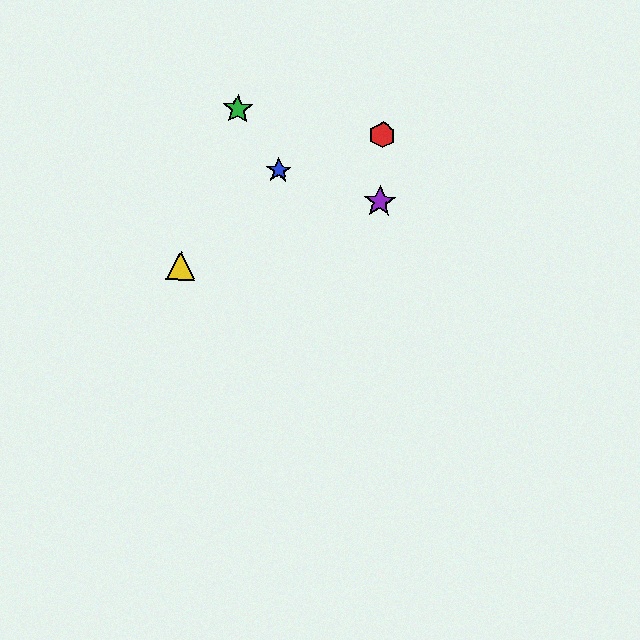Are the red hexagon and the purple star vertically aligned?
Yes, both are at x≈382.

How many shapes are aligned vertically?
2 shapes (the red hexagon, the purple star) are aligned vertically.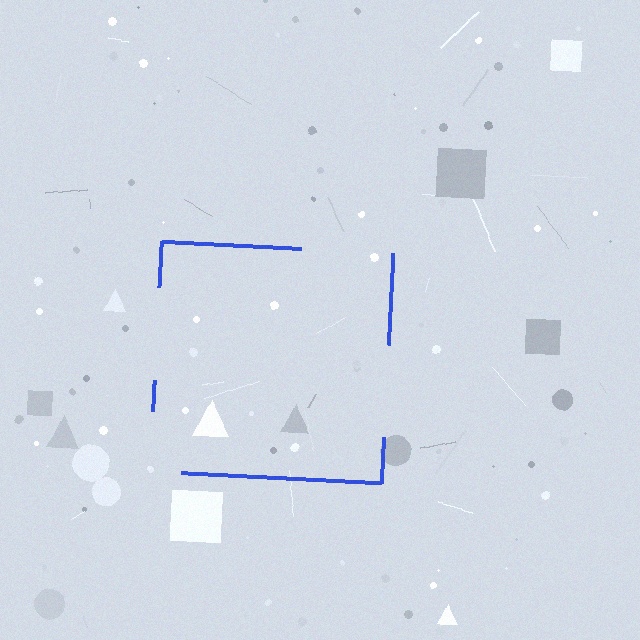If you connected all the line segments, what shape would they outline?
They would outline a square.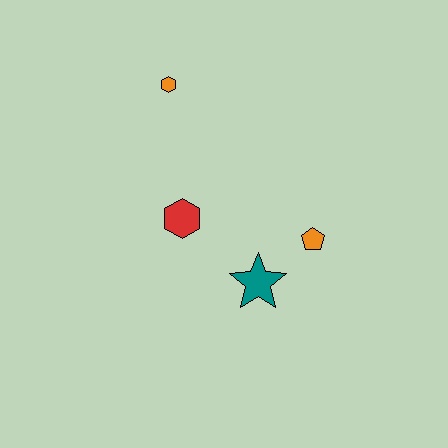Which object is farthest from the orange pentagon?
The orange hexagon is farthest from the orange pentagon.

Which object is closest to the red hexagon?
The teal star is closest to the red hexagon.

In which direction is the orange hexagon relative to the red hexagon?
The orange hexagon is above the red hexagon.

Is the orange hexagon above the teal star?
Yes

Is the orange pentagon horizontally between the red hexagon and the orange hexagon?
No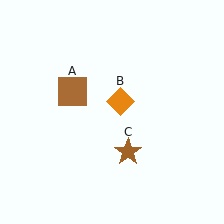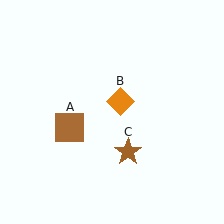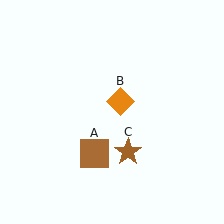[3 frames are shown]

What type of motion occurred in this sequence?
The brown square (object A) rotated counterclockwise around the center of the scene.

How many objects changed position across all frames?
1 object changed position: brown square (object A).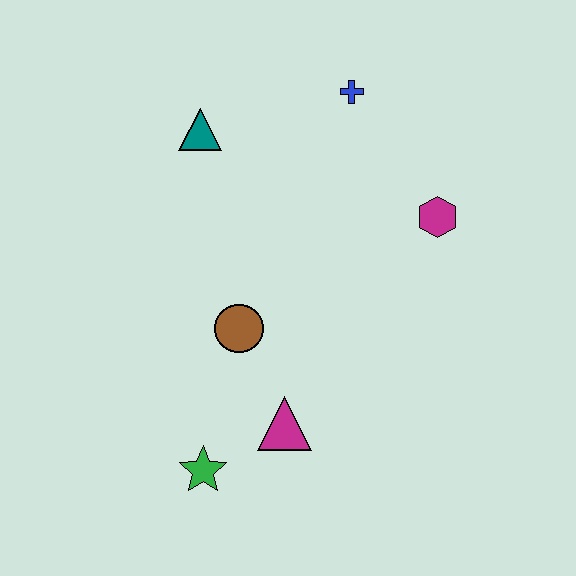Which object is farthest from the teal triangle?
The green star is farthest from the teal triangle.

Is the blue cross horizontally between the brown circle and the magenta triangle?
No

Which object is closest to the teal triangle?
The blue cross is closest to the teal triangle.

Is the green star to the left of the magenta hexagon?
Yes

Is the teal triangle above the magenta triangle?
Yes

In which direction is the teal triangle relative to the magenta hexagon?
The teal triangle is to the left of the magenta hexagon.